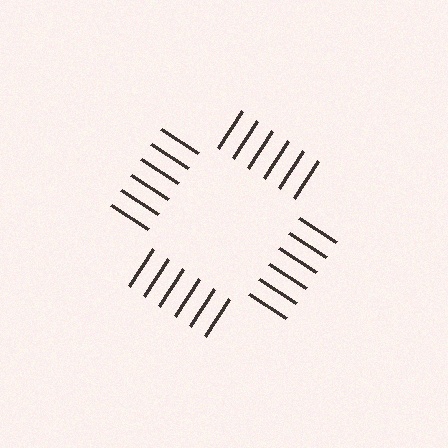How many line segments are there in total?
24 — 6 along each of the 4 edges.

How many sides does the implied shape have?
4 sides — the line-ends trace a square.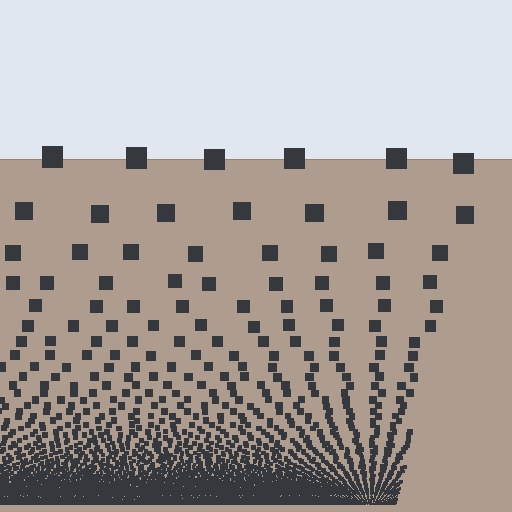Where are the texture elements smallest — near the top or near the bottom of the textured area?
Near the bottom.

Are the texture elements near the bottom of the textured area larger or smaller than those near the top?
Smaller. The gradient is inverted — elements near the bottom are smaller and denser.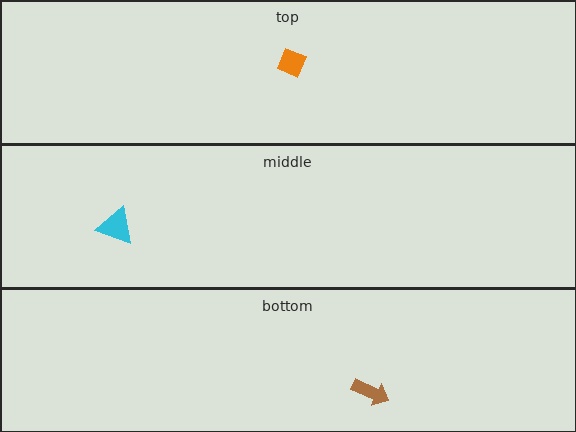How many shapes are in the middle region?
1.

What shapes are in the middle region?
The cyan triangle.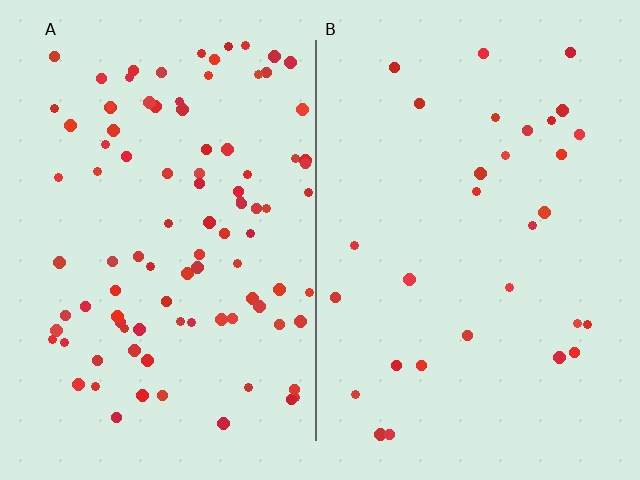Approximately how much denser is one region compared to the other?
Approximately 3.2× — region A over region B.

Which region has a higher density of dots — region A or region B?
A (the left).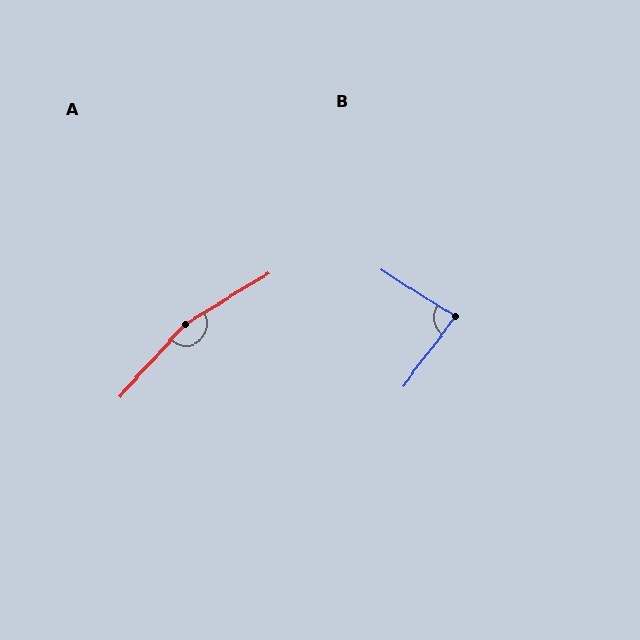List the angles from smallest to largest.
B (85°), A (164°).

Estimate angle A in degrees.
Approximately 164 degrees.